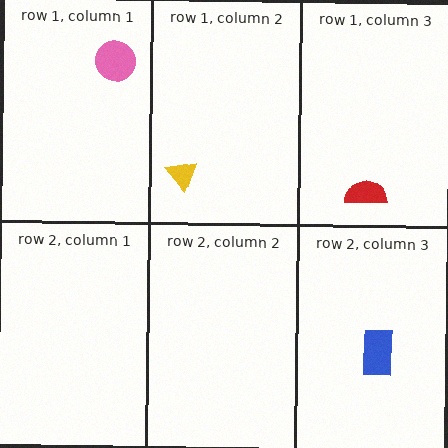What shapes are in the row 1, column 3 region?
The red semicircle.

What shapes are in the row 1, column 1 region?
The pink circle.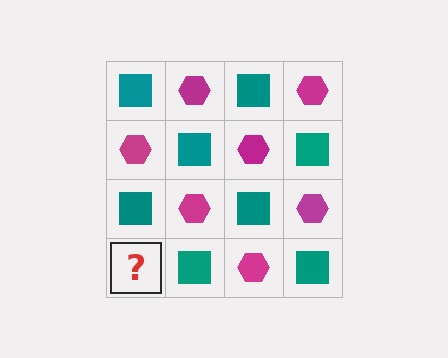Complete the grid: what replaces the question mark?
The question mark should be replaced with a magenta hexagon.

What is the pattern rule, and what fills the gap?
The rule is that it alternates teal square and magenta hexagon in a checkerboard pattern. The gap should be filled with a magenta hexagon.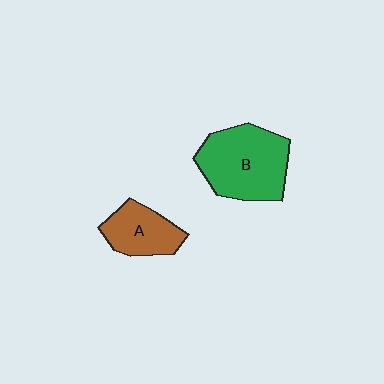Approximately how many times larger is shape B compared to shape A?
Approximately 1.7 times.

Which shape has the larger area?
Shape B (green).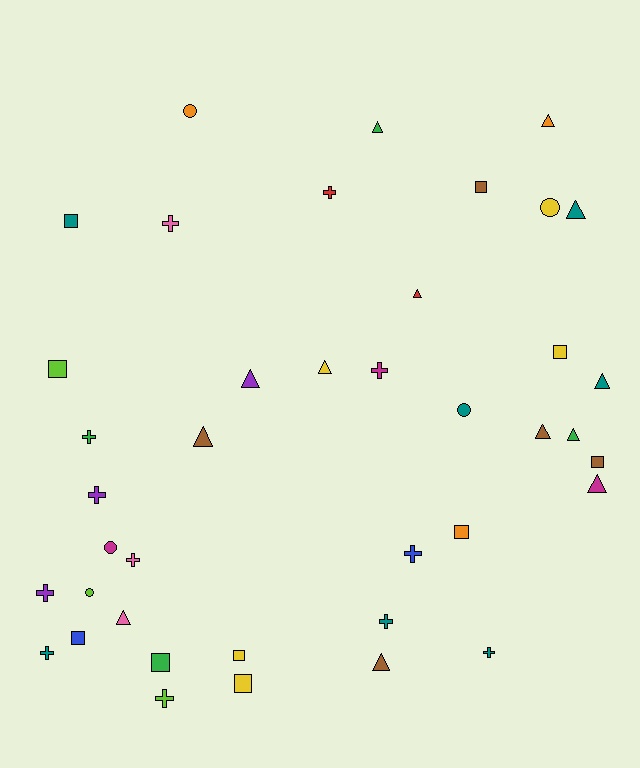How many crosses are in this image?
There are 12 crosses.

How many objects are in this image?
There are 40 objects.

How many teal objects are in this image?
There are 7 teal objects.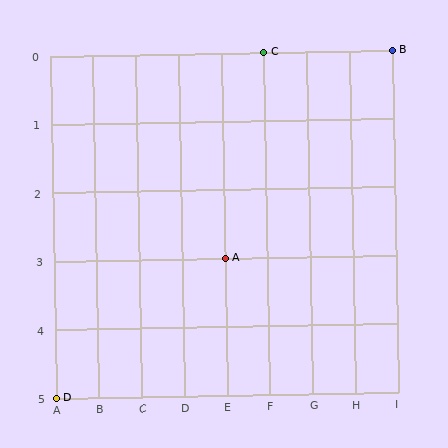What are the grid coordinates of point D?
Point D is at grid coordinates (A, 5).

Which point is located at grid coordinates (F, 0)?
Point C is at (F, 0).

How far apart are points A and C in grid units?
Points A and C are 1 column and 3 rows apart (about 3.2 grid units diagonally).